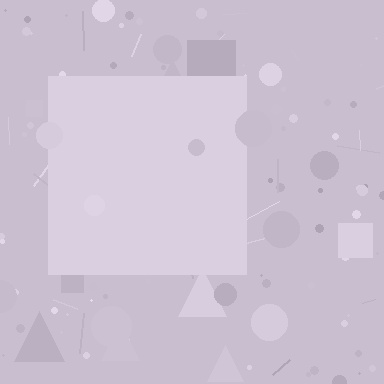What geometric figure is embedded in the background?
A square is embedded in the background.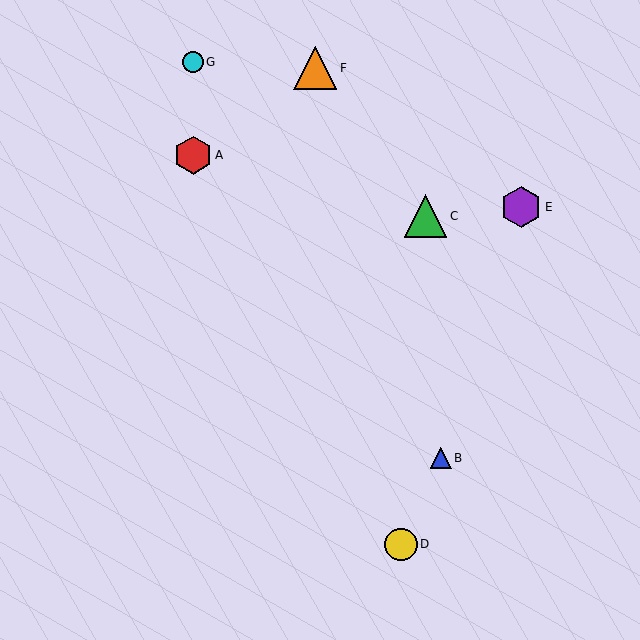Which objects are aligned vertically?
Objects A, G are aligned vertically.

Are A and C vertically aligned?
No, A is at x≈193 and C is at x≈425.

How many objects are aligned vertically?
2 objects (A, G) are aligned vertically.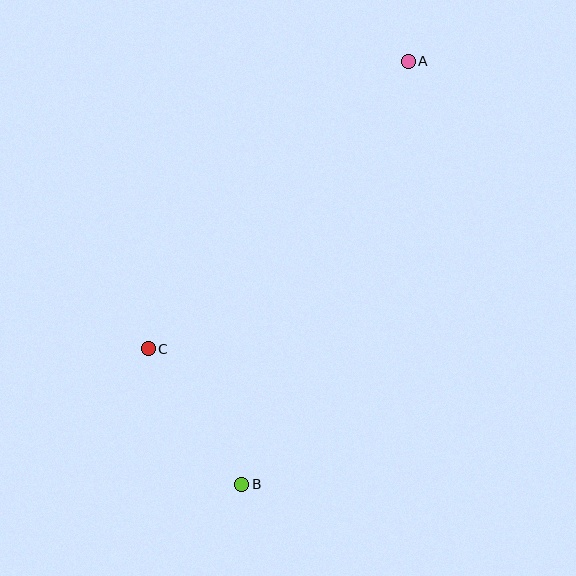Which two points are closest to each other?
Points B and C are closest to each other.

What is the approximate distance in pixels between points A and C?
The distance between A and C is approximately 387 pixels.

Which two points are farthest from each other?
Points A and B are farthest from each other.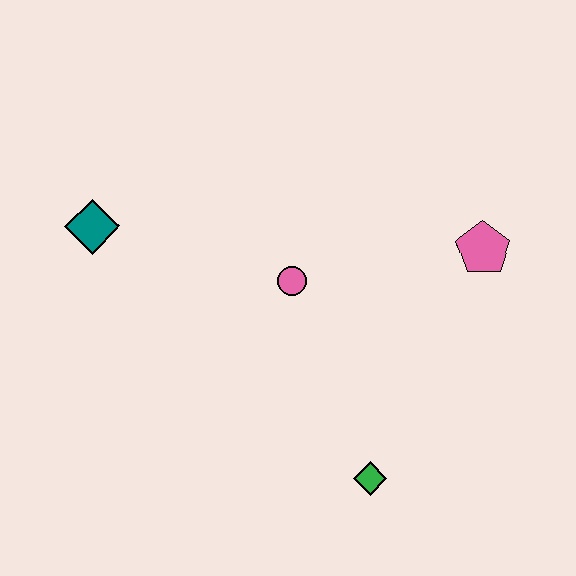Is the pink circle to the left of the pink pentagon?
Yes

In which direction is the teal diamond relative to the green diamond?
The teal diamond is to the left of the green diamond.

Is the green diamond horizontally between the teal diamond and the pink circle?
No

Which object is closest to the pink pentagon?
The pink circle is closest to the pink pentagon.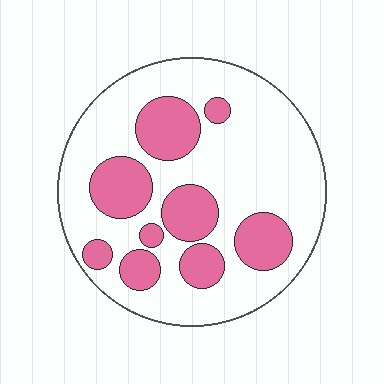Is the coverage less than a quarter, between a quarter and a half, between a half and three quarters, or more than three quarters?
Between a quarter and a half.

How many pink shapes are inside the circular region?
9.